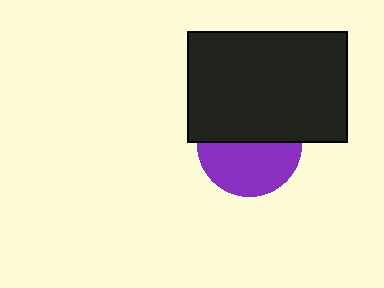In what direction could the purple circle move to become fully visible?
The purple circle could move down. That would shift it out from behind the black rectangle entirely.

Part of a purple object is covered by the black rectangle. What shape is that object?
It is a circle.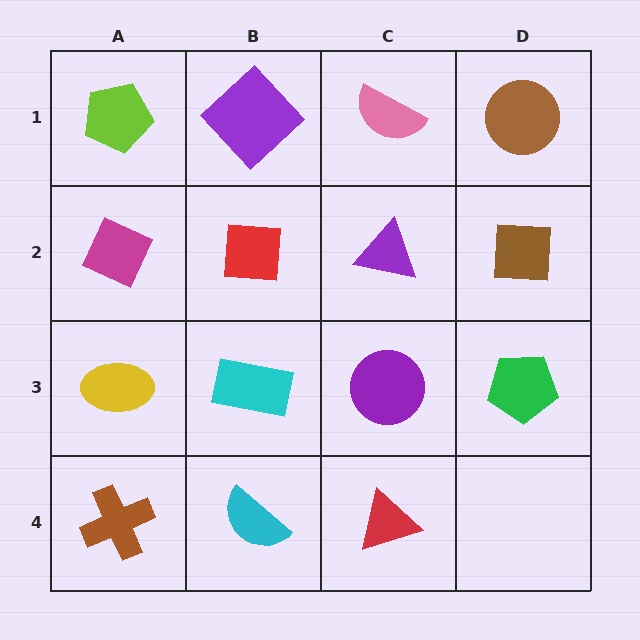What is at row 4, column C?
A red triangle.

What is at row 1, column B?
A purple diamond.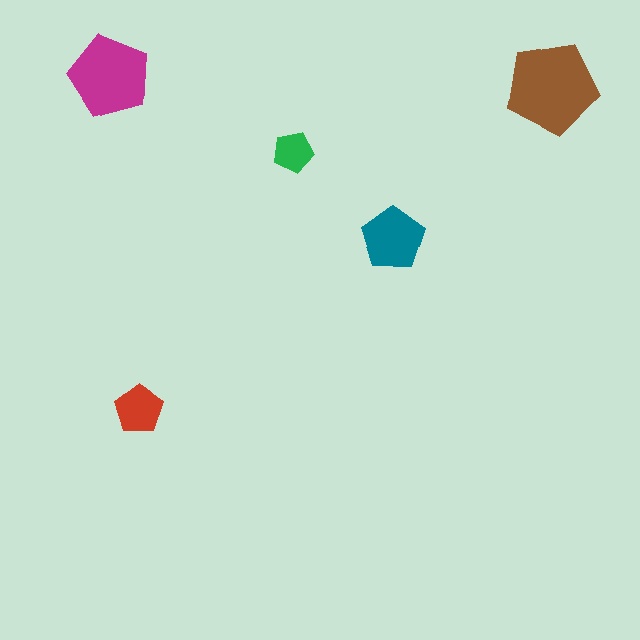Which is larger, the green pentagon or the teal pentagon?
The teal one.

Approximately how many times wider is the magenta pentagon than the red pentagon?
About 1.5 times wider.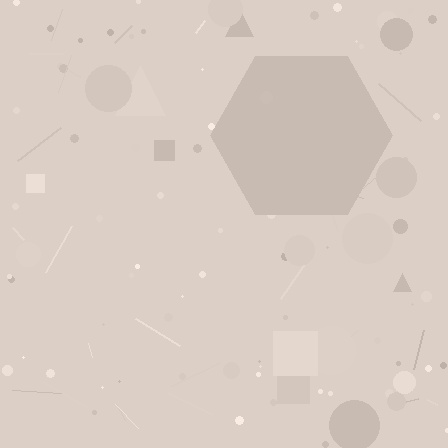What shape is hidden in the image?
A hexagon is hidden in the image.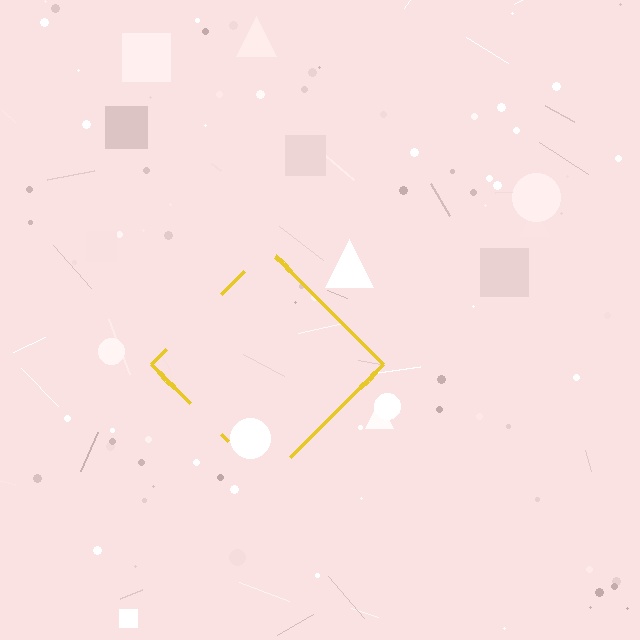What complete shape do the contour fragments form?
The contour fragments form a diamond.